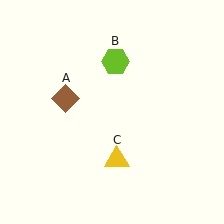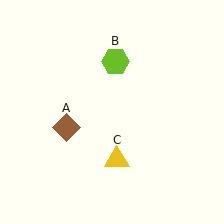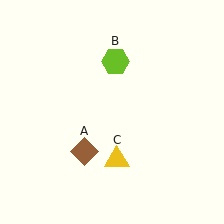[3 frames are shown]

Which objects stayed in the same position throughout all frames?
Lime hexagon (object B) and yellow triangle (object C) remained stationary.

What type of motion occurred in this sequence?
The brown diamond (object A) rotated counterclockwise around the center of the scene.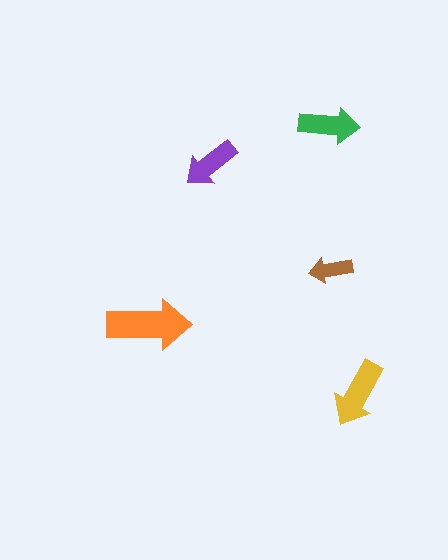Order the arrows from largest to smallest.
the orange one, the yellow one, the green one, the purple one, the brown one.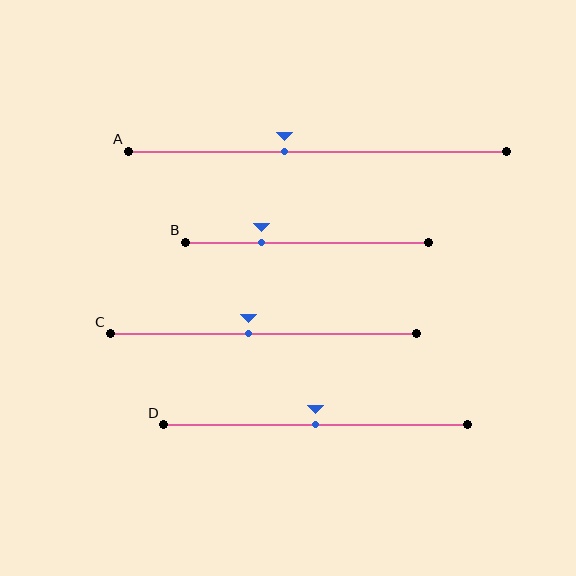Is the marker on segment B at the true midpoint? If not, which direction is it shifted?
No, the marker on segment B is shifted to the left by about 19% of the segment length.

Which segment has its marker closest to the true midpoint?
Segment D has its marker closest to the true midpoint.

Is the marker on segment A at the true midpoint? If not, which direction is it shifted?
No, the marker on segment A is shifted to the left by about 9% of the segment length.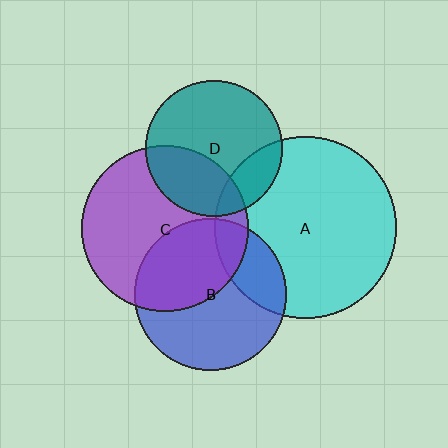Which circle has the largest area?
Circle A (cyan).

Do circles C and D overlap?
Yes.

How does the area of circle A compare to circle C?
Approximately 1.2 times.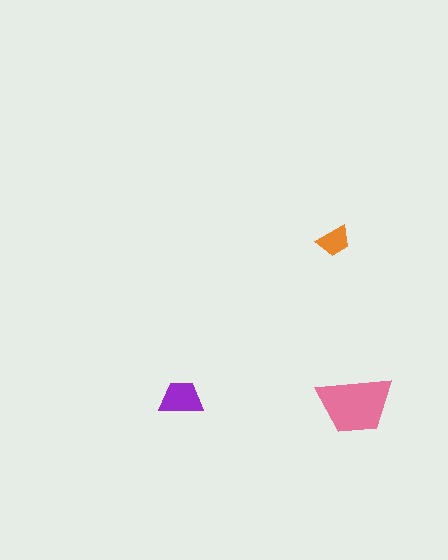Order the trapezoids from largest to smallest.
the pink one, the purple one, the orange one.